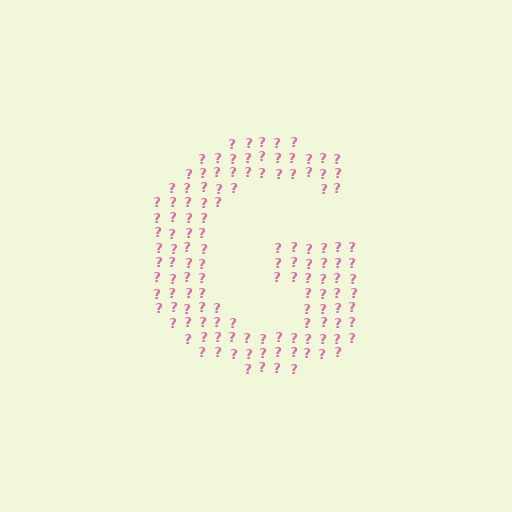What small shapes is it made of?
It is made of small question marks.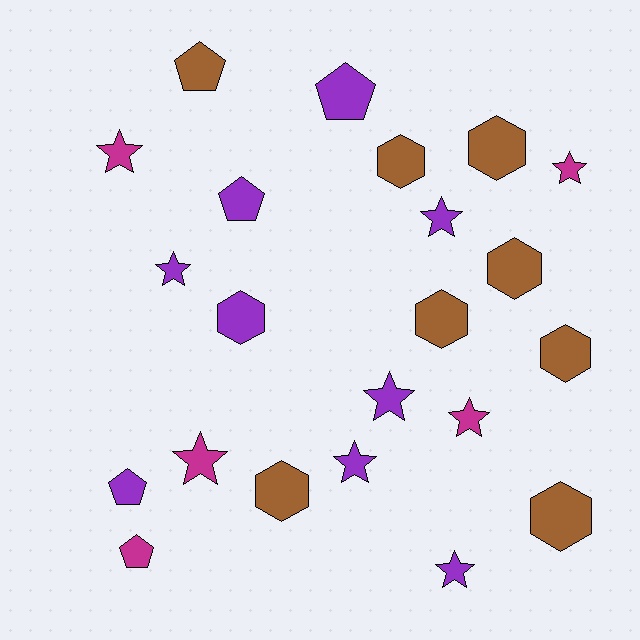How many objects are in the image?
There are 22 objects.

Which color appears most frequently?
Purple, with 9 objects.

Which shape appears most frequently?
Star, with 9 objects.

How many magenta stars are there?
There are 4 magenta stars.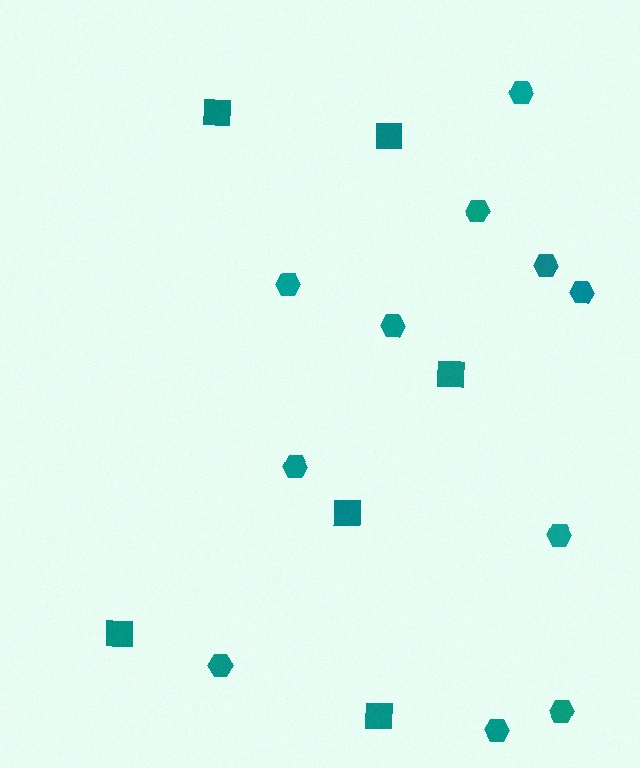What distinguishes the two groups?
There are 2 groups: one group of hexagons (11) and one group of squares (6).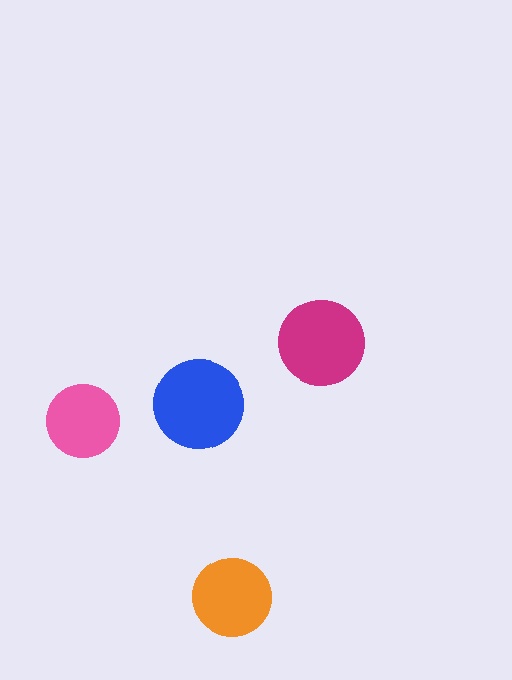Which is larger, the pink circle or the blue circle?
The blue one.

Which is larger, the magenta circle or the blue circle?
The blue one.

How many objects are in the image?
There are 4 objects in the image.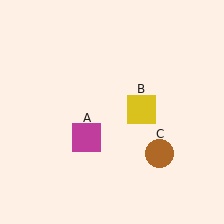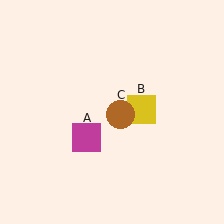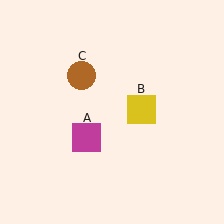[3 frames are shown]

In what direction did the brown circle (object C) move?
The brown circle (object C) moved up and to the left.